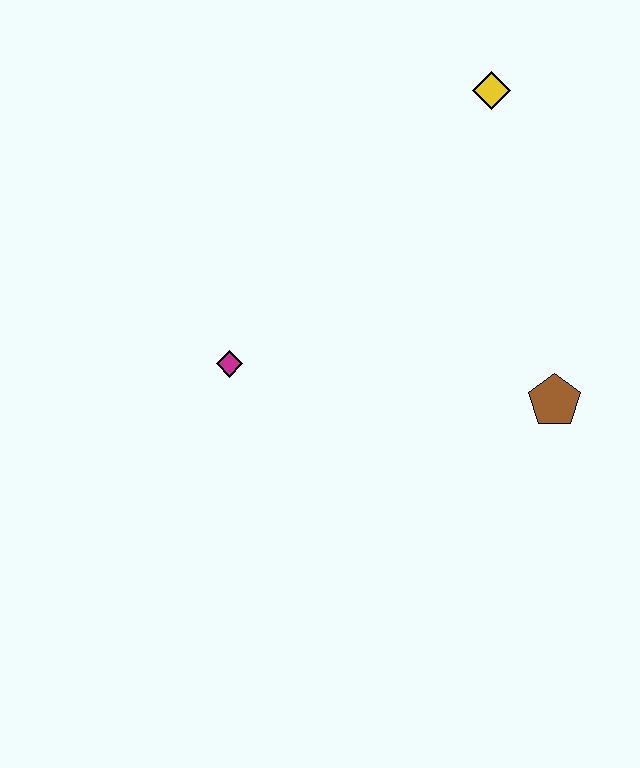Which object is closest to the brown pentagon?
The yellow diamond is closest to the brown pentagon.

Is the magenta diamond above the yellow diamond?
No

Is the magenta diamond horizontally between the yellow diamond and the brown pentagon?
No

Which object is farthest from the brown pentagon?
The magenta diamond is farthest from the brown pentagon.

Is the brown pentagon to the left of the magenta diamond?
No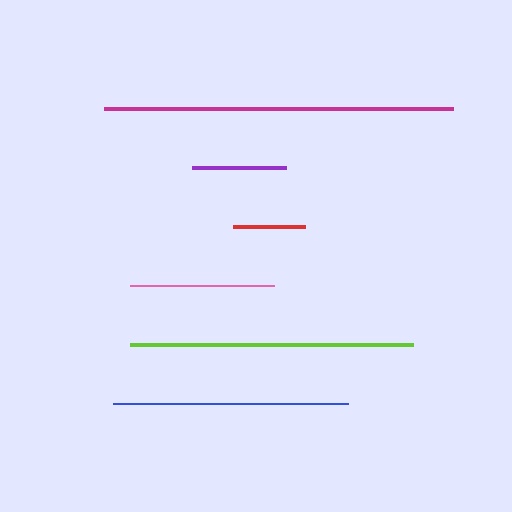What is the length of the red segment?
The red segment is approximately 72 pixels long.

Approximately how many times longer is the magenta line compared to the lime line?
The magenta line is approximately 1.2 times the length of the lime line.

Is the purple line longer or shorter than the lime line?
The lime line is longer than the purple line.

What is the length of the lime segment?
The lime segment is approximately 283 pixels long.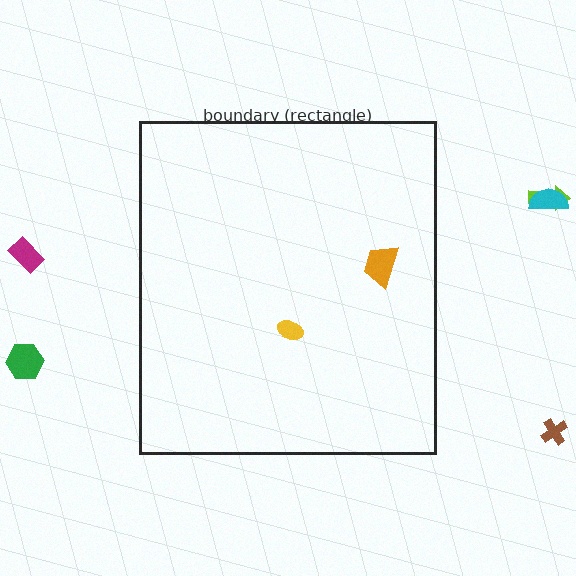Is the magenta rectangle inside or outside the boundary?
Outside.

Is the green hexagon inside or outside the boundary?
Outside.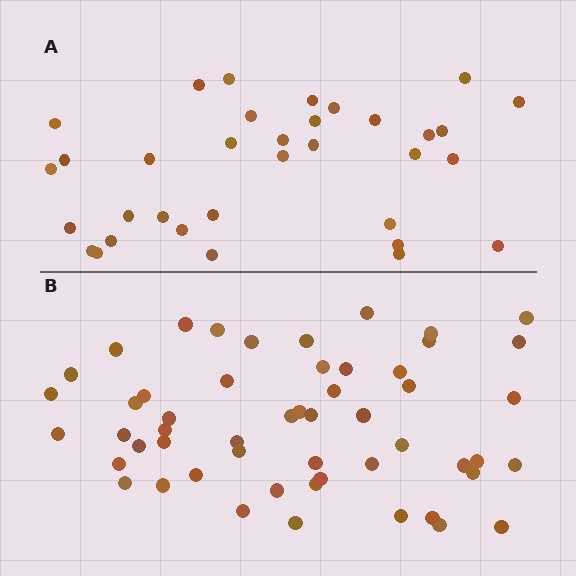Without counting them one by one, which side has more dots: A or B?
Region B (the bottom region) has more dots.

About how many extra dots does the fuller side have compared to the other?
Region B has approximately 20 more dots than region A.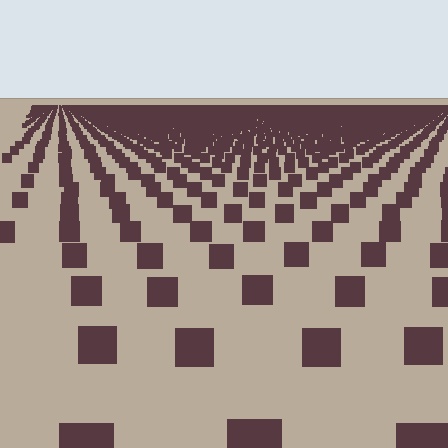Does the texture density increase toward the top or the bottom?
Density increases toward the top.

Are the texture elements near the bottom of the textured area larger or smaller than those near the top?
Larger. Near the bottom, elements are closer to the viewer and appear at a bigger on-screen size.